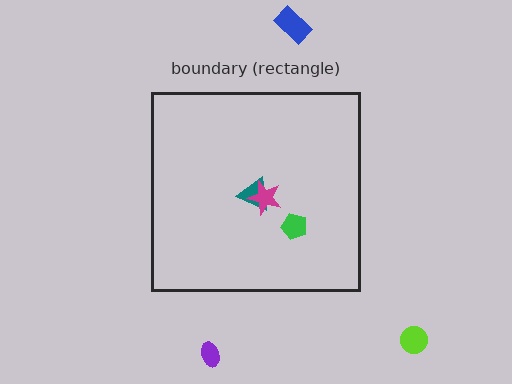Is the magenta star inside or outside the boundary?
Inside.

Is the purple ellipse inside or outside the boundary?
Outside.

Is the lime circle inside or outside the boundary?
Outside.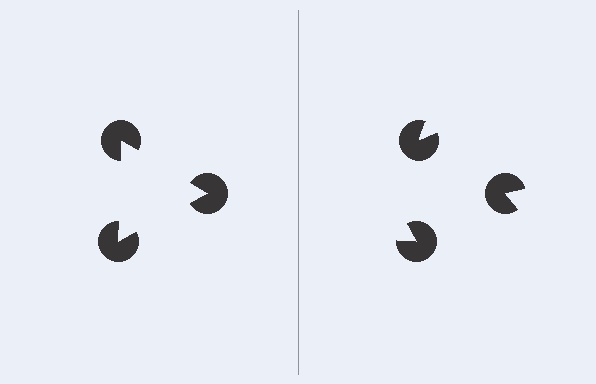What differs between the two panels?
The pac-man discs are positioned identically on both sides; only the wedge orientations differ. On the left they align to a triangle; on the right they are misaligned.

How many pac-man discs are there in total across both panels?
6 — 3 on each side.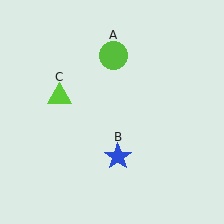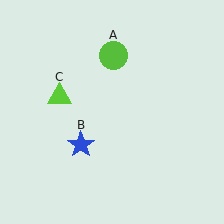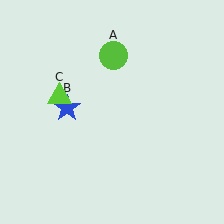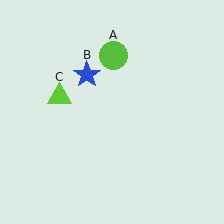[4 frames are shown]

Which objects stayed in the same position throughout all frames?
Lime circle (object A) and lime triangle (object C) remained stationary.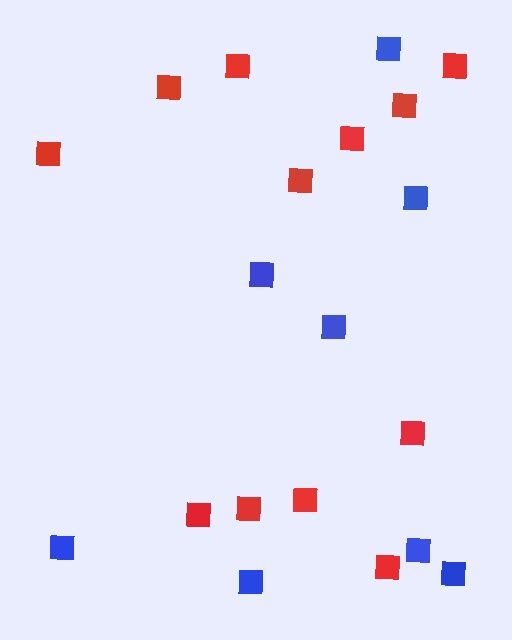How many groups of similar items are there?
There are 2 groups: one group of red squares (12) and one group of blue squares (8).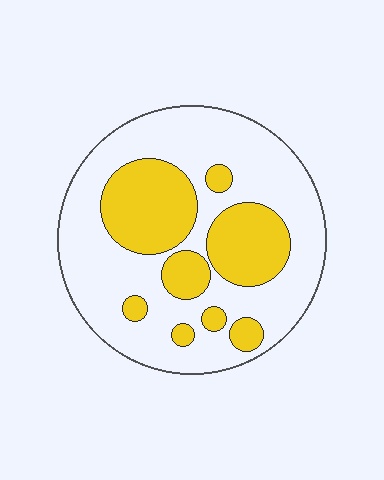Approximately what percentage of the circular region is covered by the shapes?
Approximately 30%.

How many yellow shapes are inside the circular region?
8.